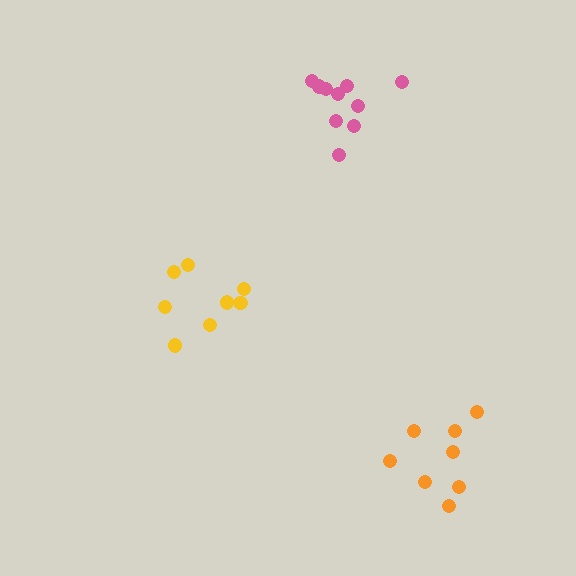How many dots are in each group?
Group 1: 8 dots, Group 2: 8 dots, Group 3: 10 dots (26 total).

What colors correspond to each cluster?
The clusters are colored: yellow, orange, pink.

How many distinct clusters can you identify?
There are 3 distinct clusters.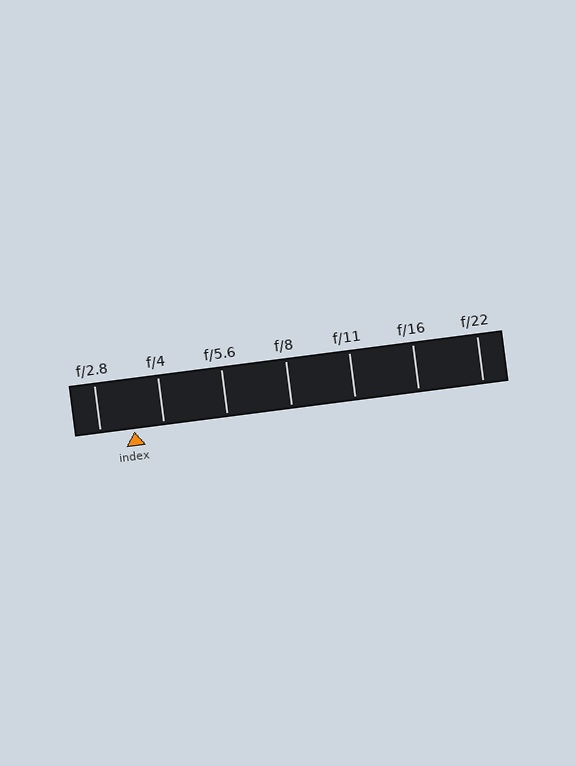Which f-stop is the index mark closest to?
The index mark is closest to f/4.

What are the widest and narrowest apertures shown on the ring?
The widest aperture shown is f/2.8 and the narrowest is f/22.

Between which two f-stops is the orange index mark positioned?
The index mark is between f/2.8 and f/4.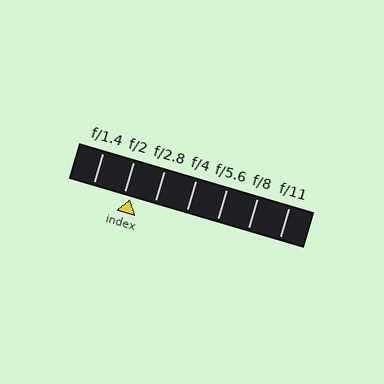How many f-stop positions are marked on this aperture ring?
There are 7 f-stop positions marked.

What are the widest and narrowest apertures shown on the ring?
The widest aperture shown is f/1.4 and the narrowest is f/11.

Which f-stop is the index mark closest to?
The index mark is closest to f/2.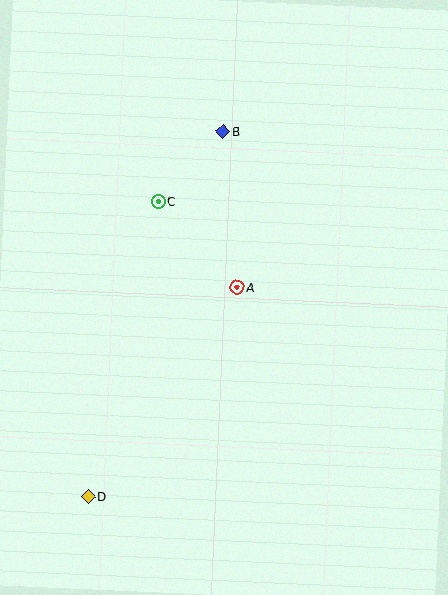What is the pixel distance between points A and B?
The distance between A and B is 157 pixels.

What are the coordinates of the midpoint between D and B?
The midpoint between D and B is at (156, 314).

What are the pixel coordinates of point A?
Point A is at (237, 287).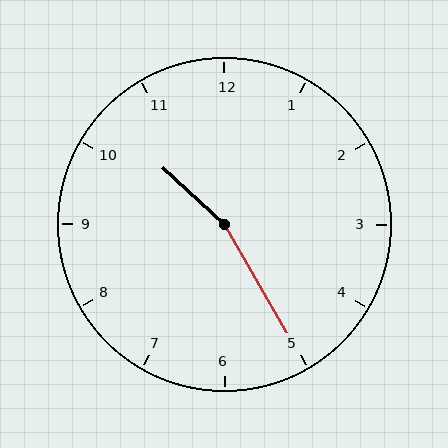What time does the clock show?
10:25.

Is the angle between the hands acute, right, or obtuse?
It is obtuse.